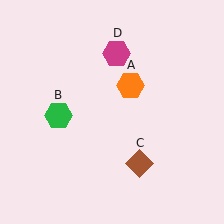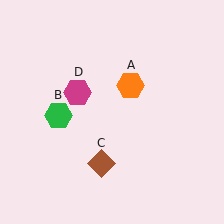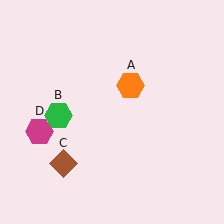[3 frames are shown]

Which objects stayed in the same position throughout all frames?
Orange hexagon (object A) and green hexagon (object B) remained stationary.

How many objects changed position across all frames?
2 objects changed position: brown diamond (object C), magenta hexagon (object D).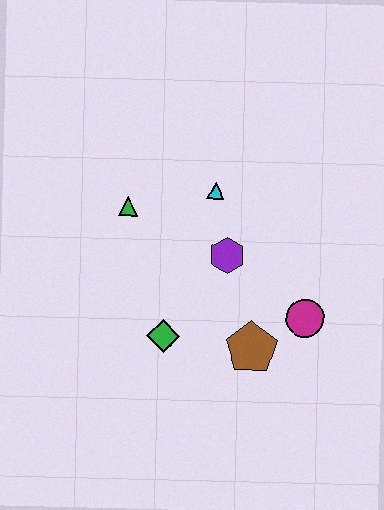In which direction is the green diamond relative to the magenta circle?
The green diamond is to the left of the magenta circle.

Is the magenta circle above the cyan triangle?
No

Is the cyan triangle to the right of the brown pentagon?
No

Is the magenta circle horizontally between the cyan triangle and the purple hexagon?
No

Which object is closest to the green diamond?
The brown pentagon is closest to the green diamond.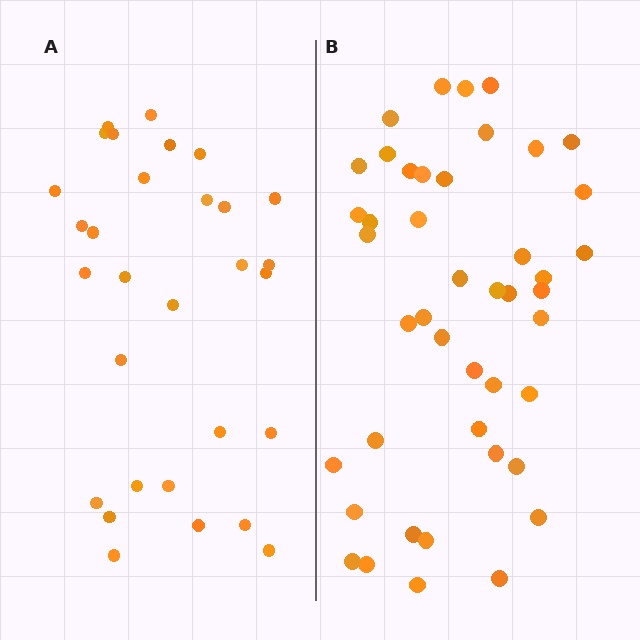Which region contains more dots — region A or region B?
Region B (the right region) has more dots.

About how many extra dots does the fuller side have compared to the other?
Region B has approximately 15 more dots than region A.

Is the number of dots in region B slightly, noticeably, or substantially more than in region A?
Region B has substantially more. The ratio is roughly 1.5 to 1.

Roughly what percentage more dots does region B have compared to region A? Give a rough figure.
About 45% more.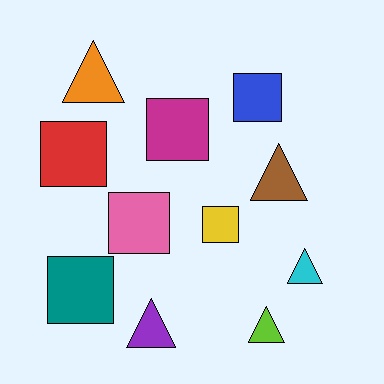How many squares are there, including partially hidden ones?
There are 6 squares.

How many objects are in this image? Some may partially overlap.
There are 11 objects.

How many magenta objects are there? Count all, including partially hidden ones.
There is 1 magenta object.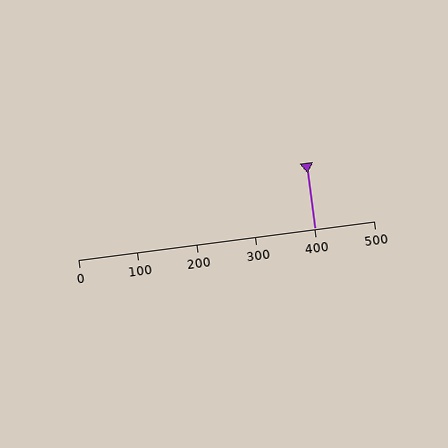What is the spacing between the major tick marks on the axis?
The major ticks are spaced 100 apart.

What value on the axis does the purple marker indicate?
The marker indicates approximately 400.